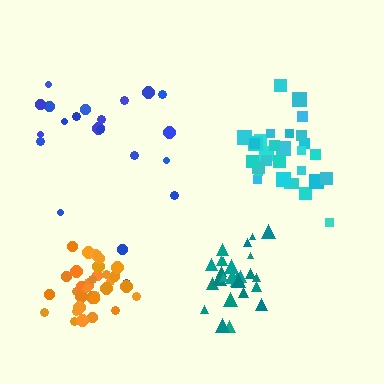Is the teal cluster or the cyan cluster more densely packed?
Teal.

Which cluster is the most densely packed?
Orange.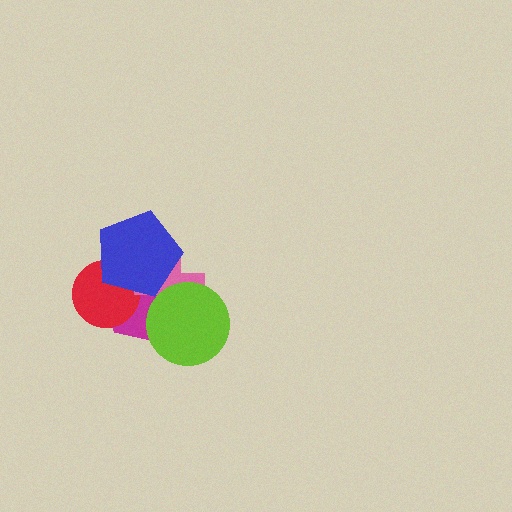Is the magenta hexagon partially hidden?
Yes, it is partially covered by another shape.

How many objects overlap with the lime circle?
2 objects overlap with the lime circle.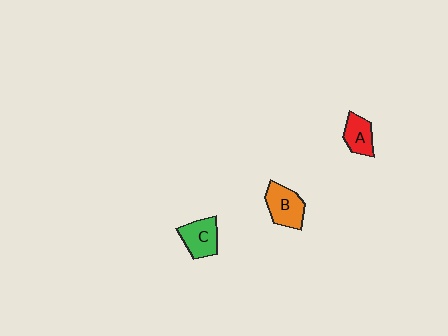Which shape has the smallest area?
Shape A (red).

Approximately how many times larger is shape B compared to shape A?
Approximately 1.3 times.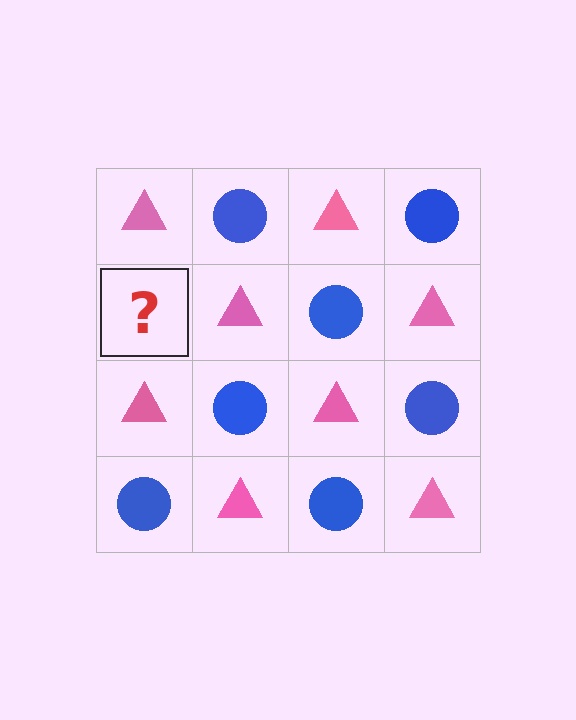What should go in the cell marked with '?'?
The missing cell should contain a blue circle.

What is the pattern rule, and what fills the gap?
The rule is that it alternates pink triangle and blue circle in a checkerboard pattern. The gap should be filled with a blue circle.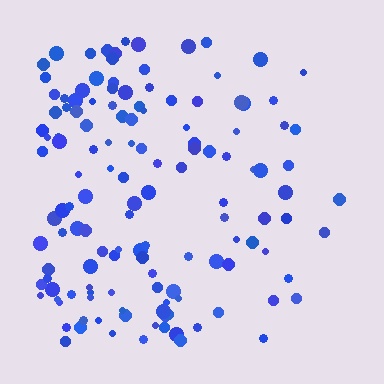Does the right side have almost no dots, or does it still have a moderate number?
Still a moderate number, just noticeably fewer than the left.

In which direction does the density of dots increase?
From right to left, with the left side densest.